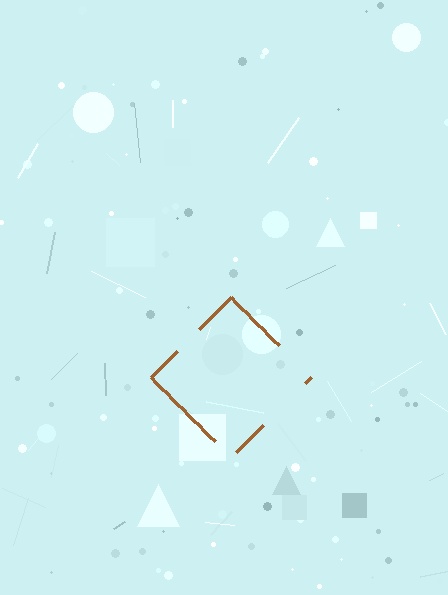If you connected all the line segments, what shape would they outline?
They would outline a diamond.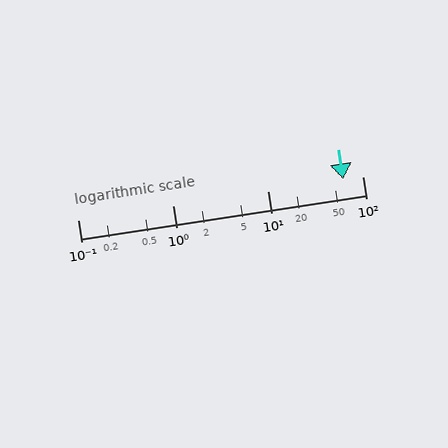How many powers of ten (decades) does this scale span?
The scale spans 3 decades, from 0.1 to 100.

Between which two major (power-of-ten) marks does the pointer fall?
The pointer is between 10 and 100.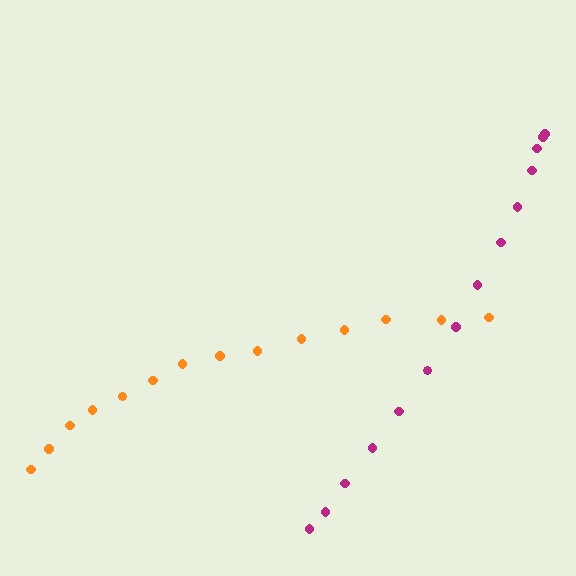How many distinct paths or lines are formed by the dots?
There are 2 distinct paths.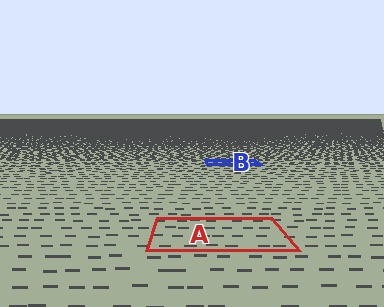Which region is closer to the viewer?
Region A is closer. The texture elements there are larger and more spread out.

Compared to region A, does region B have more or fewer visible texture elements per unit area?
Region B has more texture elements per unit area — they are packed more densely because it is farther away.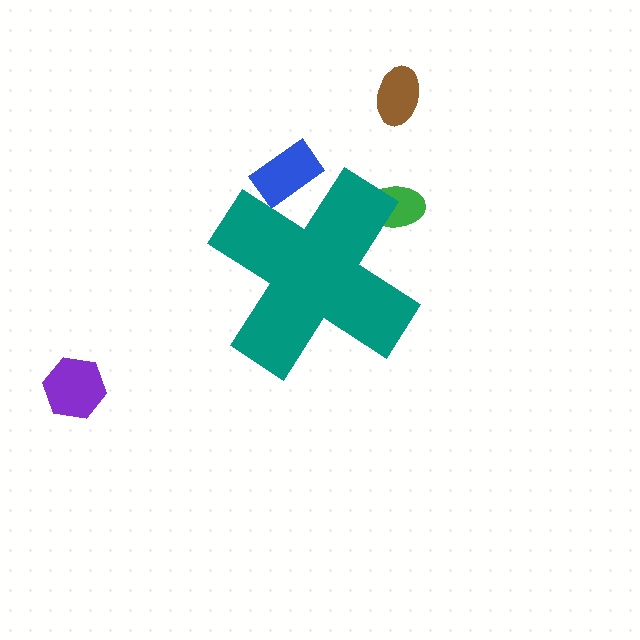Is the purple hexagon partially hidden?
No, the purple hexagon is fully visible.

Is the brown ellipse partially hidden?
No, the brown ellipse is fully visible.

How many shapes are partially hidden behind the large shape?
2 shapes are partially hidden.